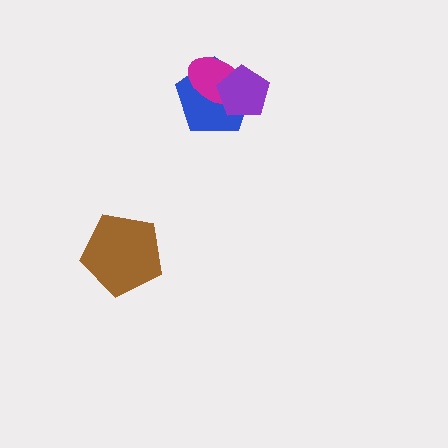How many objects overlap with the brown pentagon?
0 objects overlap with the brown pentagon.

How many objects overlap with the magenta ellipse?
2 objects overlap with the magenta ellipse.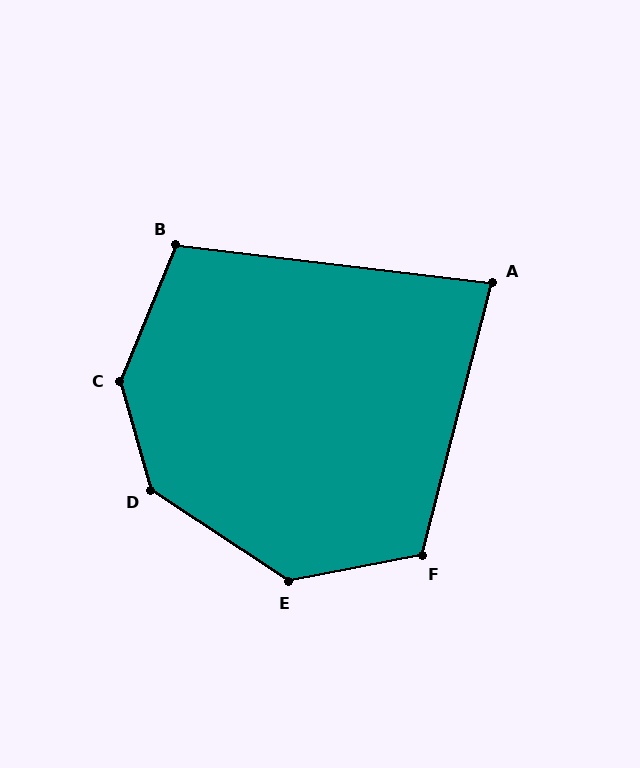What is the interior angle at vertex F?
Approximately 115 degrees (obtuse).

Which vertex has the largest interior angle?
C, at approximately 142 degrees.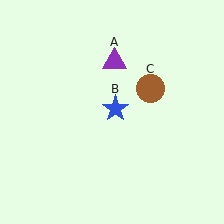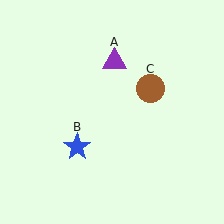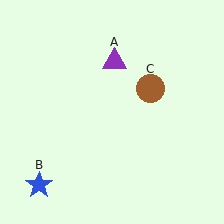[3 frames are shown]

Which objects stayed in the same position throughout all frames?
Purple triangle (object A) and brown circle (object C) remained stationary.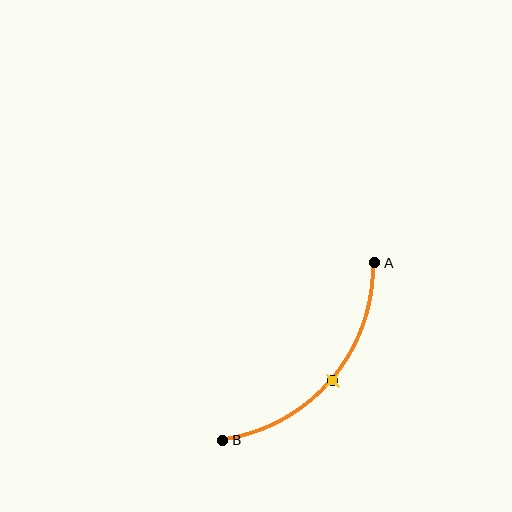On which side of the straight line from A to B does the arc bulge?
The arc bulges below and to the right of the straight line connecting A and B.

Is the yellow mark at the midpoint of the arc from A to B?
Yes. The yellow mark lies on the arc at equal arc-length from both A and B — it is the arc midpoint.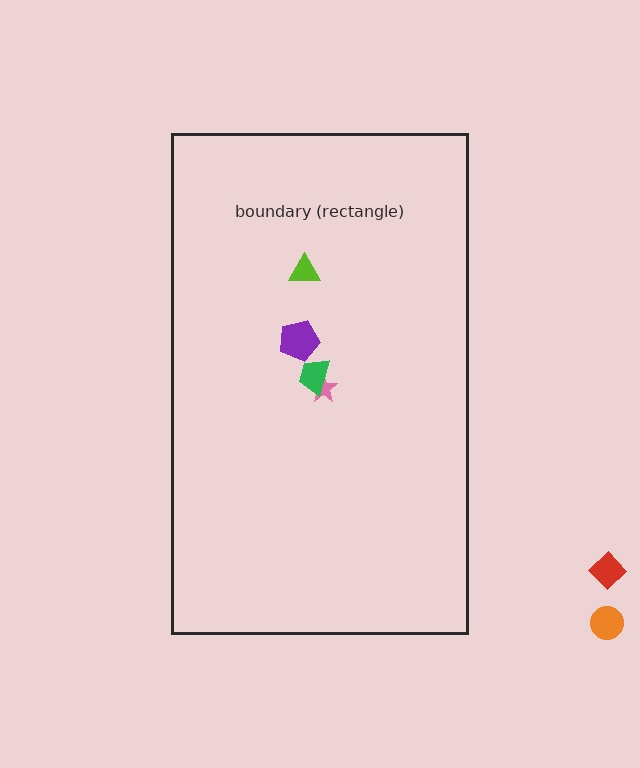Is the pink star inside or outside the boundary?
Inside.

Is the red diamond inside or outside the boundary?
Outside.